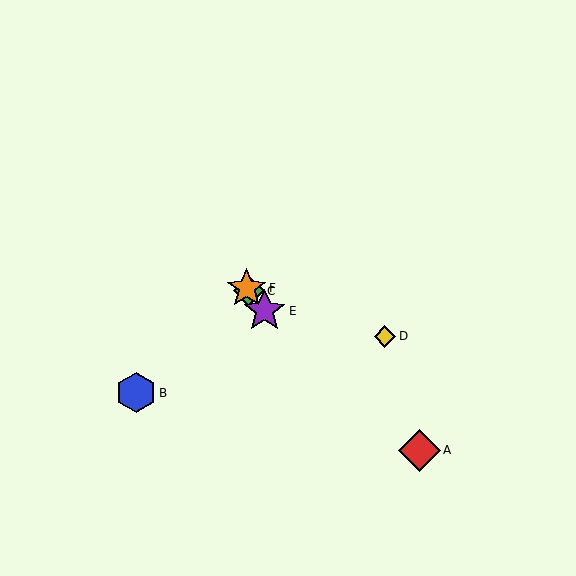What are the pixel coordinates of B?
Object B is at (136, 393).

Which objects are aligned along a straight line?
Objects C, E, F are aligned along a straight line.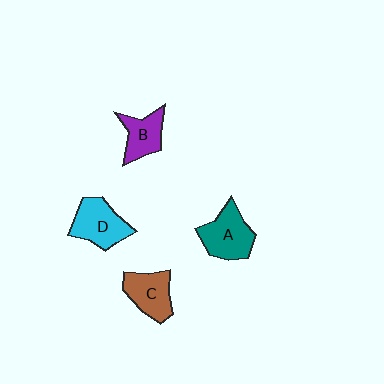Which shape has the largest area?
Shape A (teal).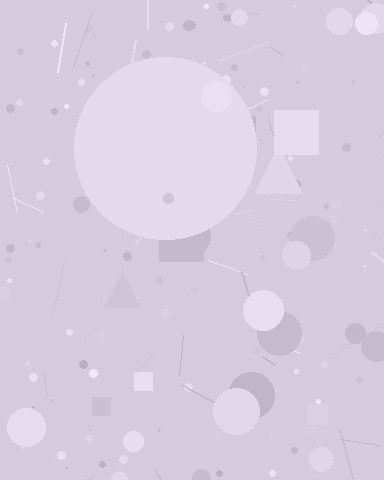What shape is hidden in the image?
A circle is hidden in the image.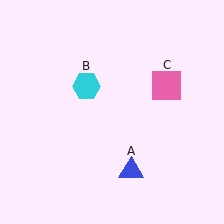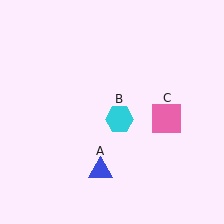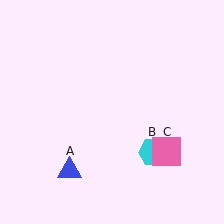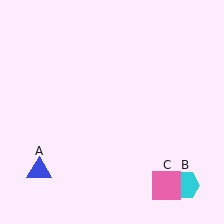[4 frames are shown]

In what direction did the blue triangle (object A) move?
The blue triangle (object A) moved left.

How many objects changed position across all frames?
3 objects changed position: blue triangle (object A), cyan hexagon (object B), pink square (object C).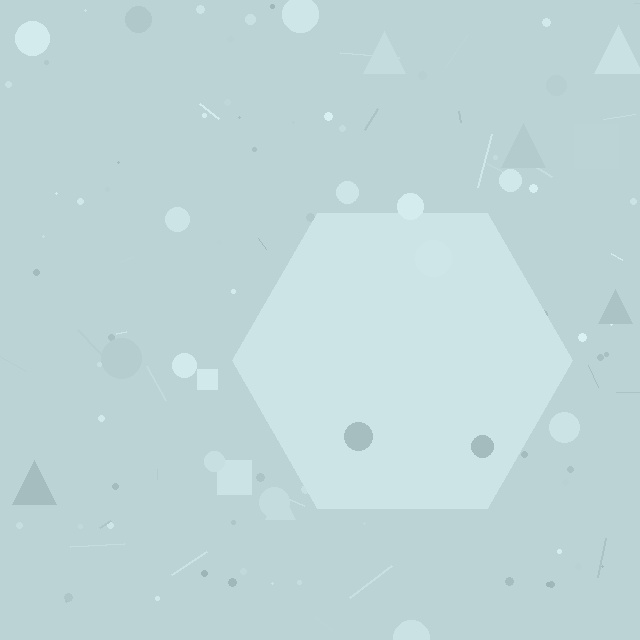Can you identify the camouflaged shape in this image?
The camouflaged shape is a hexagon.